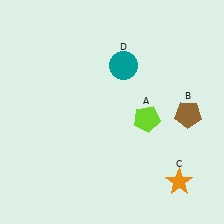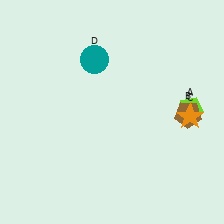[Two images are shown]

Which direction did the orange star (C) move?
The orange star (C) moved up.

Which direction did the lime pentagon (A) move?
The lime pentagon (A) moved right.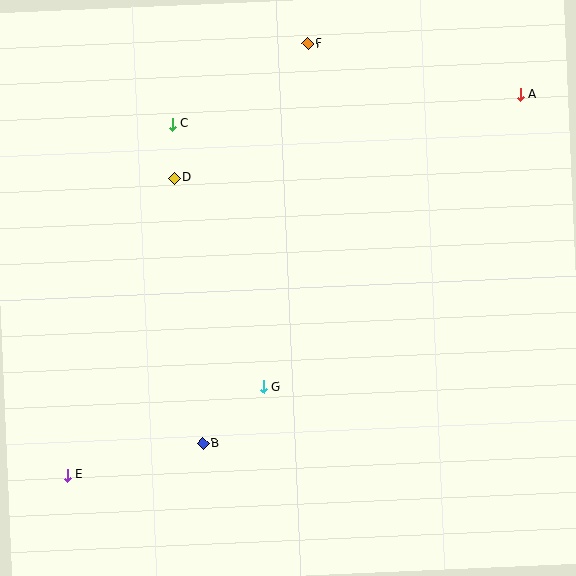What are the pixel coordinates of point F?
Point F is at (308, 44).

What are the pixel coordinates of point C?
Point C is at (172, 124).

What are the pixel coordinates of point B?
Point B is at (203, 444).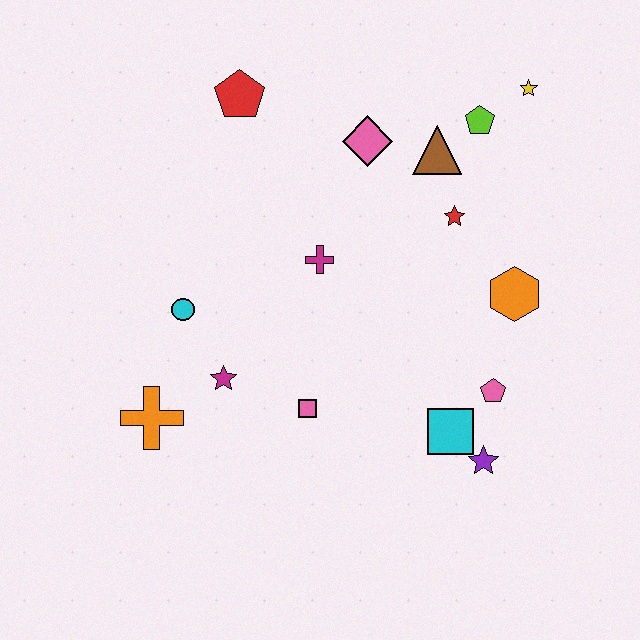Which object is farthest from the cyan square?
The red pentagon is farthest from the cyan square.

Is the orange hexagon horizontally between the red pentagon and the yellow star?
Yes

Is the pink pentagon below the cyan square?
No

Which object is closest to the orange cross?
The magenta star is closest to the orange cross.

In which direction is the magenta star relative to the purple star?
The magenta star is to the left of the purple star.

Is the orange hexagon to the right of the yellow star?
No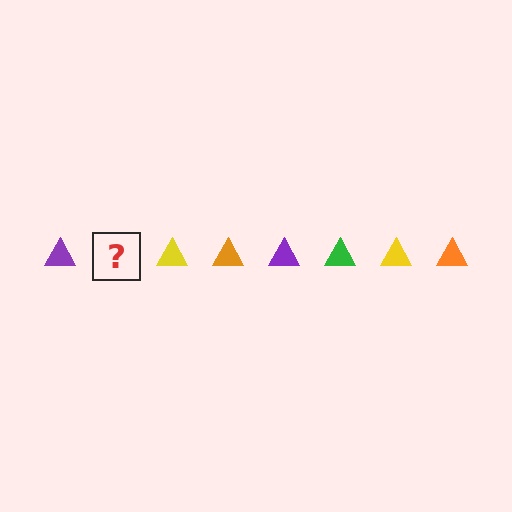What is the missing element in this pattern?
The missing element is a green triangle.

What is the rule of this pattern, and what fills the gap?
The rule is that the pattern cycles through purple, green, yellow, orange triangles. The gap should be filled with a green triangle.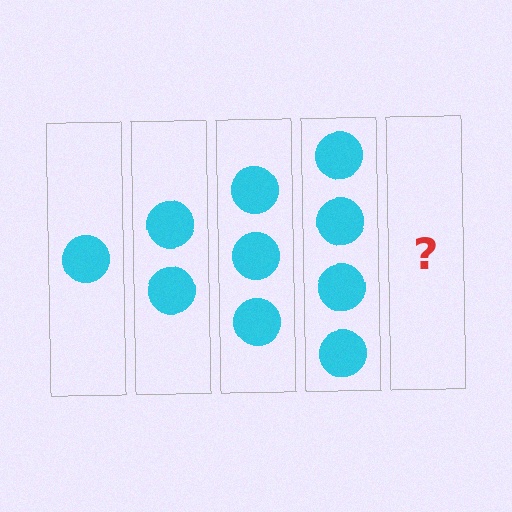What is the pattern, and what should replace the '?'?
The pattern is that each step adds one more circle. The '?' should be 5 circles.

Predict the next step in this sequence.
The next step is 5 circles.